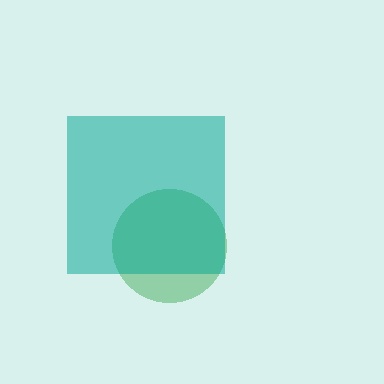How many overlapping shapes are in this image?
There are 2 overlapping shapes in the image.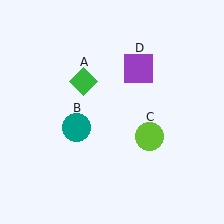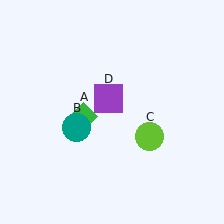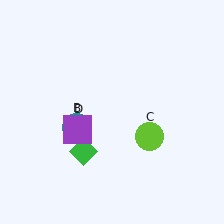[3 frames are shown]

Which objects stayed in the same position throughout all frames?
Teal circle (object B) and lime circle (object C) remained stationary.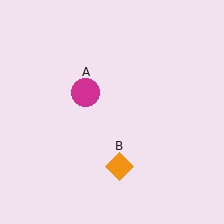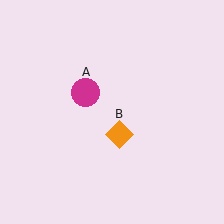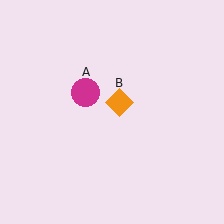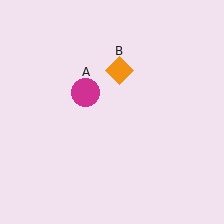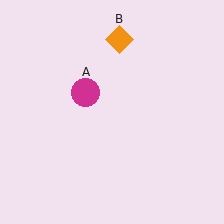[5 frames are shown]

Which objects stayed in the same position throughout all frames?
Magenta circle (object A) remained stationary.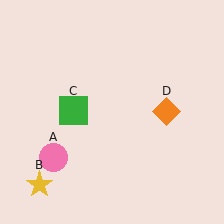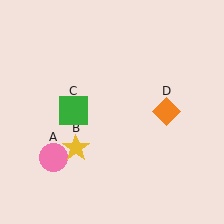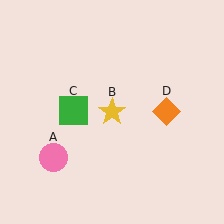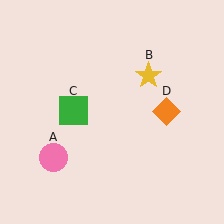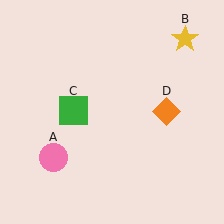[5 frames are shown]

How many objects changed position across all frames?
1 object changed position: yellow star (object B).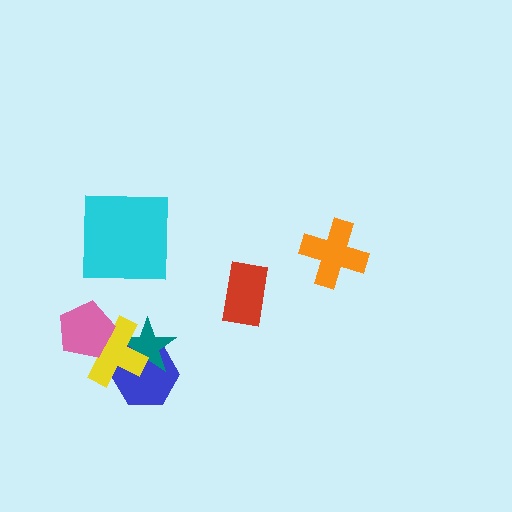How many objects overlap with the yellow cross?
3 objects overlap with the yellow cross.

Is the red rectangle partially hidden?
No, no other shape covers it.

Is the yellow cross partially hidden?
Yes, it is partially covered by another shape.